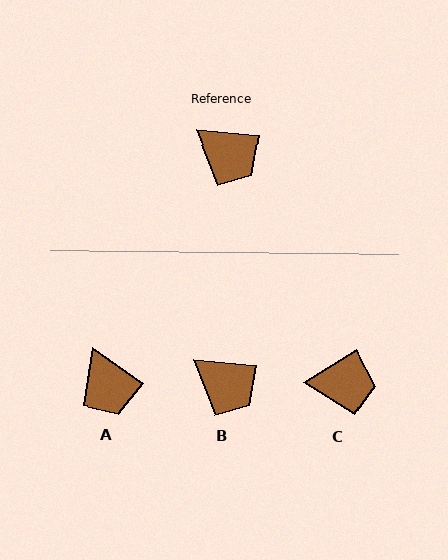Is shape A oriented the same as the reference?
No, it is off by about 29 degrees.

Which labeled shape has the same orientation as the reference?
B.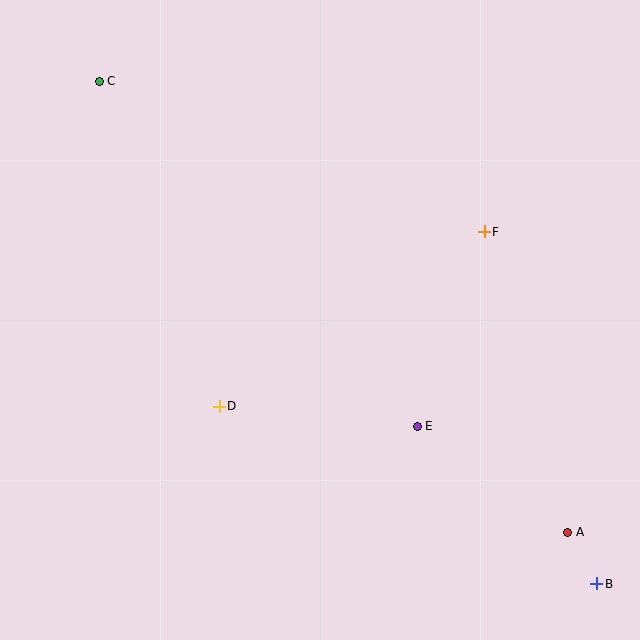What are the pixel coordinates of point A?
Point A is at (568, 532).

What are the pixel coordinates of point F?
Point F is at (484, 232).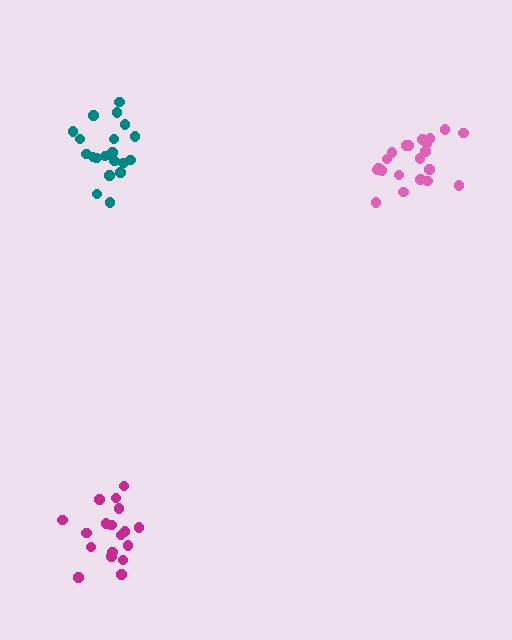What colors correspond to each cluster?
The clusters are colored: pink, teal, magenta.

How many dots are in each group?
Group 1: 21 dots, Group 2: 21 dots, Group 3: 18 dots (60 total).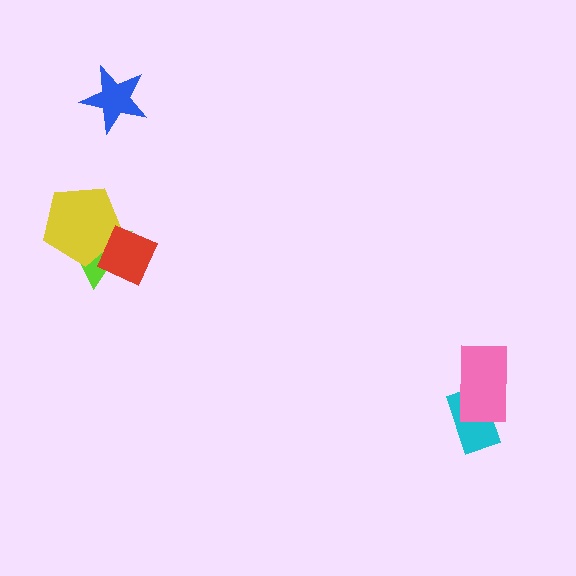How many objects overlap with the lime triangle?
2 objects overlap with the lime triangle.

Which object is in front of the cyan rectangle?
The pink rectangle is in front of the cyan rectangle.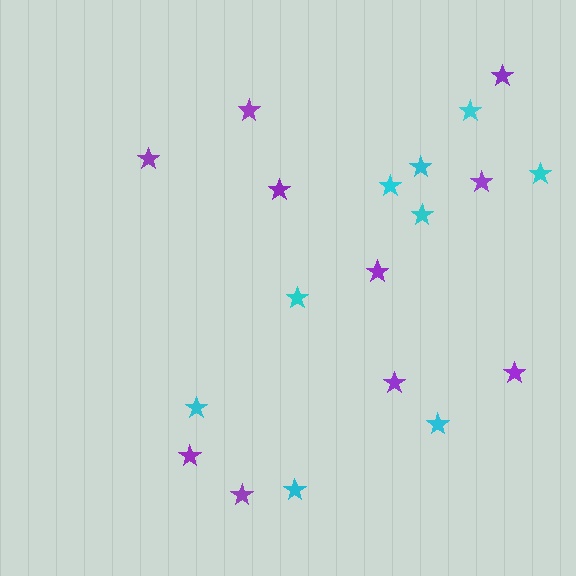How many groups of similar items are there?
There are 2 groups: one group of cyan stars (9) and one group of purple stars (10).